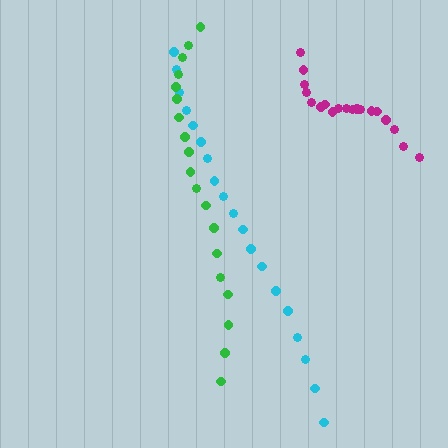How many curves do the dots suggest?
There are 3 distinct paths.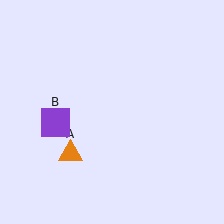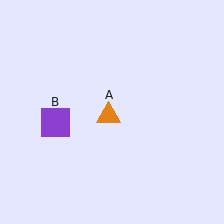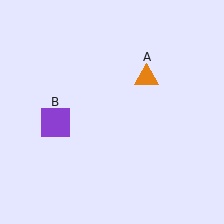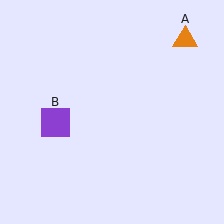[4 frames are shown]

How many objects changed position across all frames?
1 object changed position: orange triangle (object A).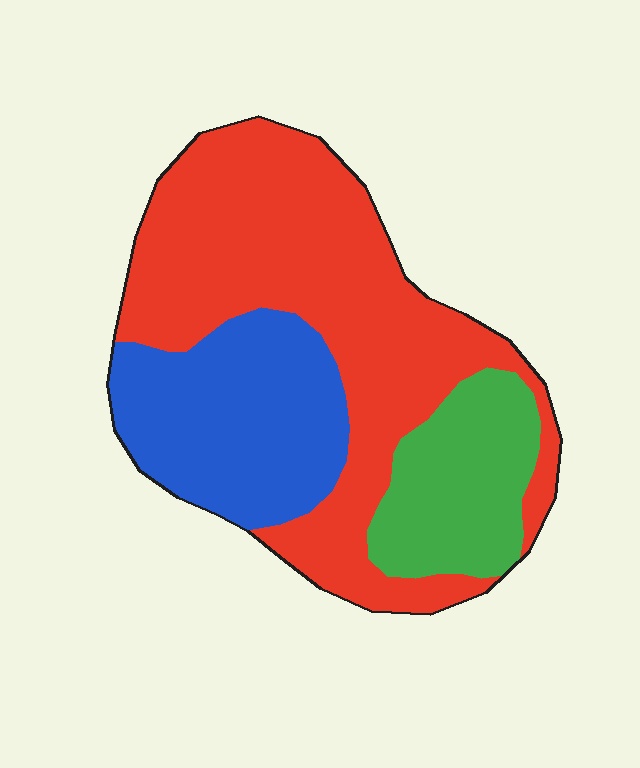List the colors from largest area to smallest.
From largest to smallest: red, blue, green.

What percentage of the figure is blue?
Blue covers roughly 25% of the figure.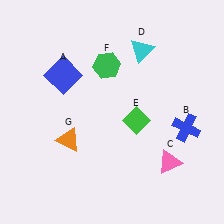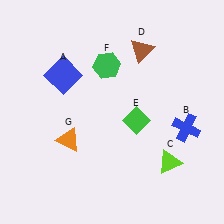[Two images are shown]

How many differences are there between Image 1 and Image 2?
There are 2 differences between the two images.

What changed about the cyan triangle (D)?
In Image 1, D is cyan. In Image 2, it changed to brown.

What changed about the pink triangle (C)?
In Image 1, C is pink. In Image 2, it changed to lime.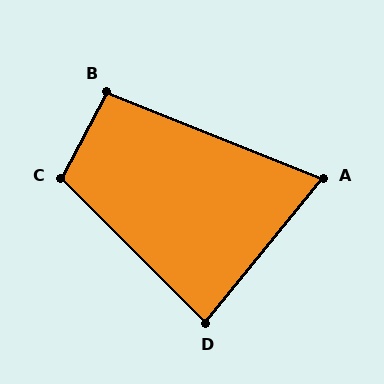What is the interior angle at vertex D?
Approximately 84 degrees (acute).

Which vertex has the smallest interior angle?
A, at approximately 73 degrees.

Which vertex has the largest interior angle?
C, at approximately 107 degrees.